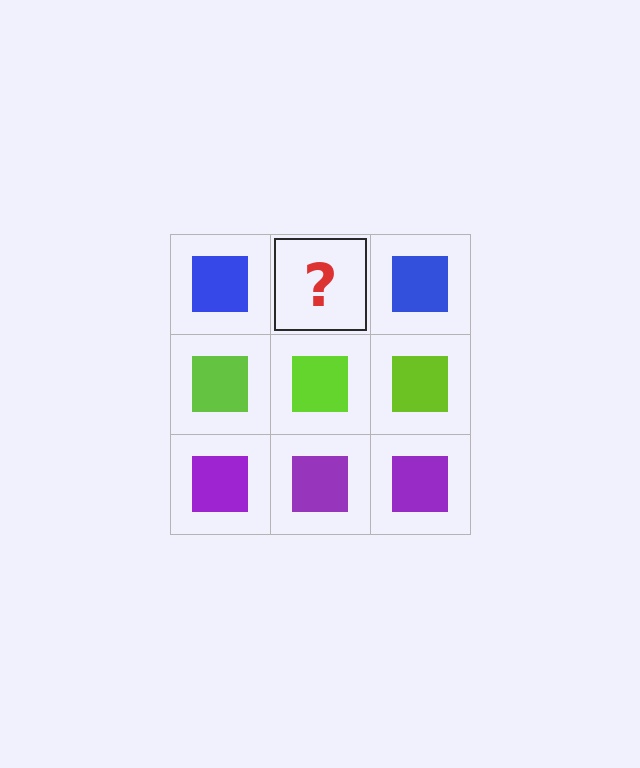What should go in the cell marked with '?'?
The missing cell should contain a blue square.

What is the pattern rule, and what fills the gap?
The rule is that each row has a consistent color. The gap should be filled with a blue square.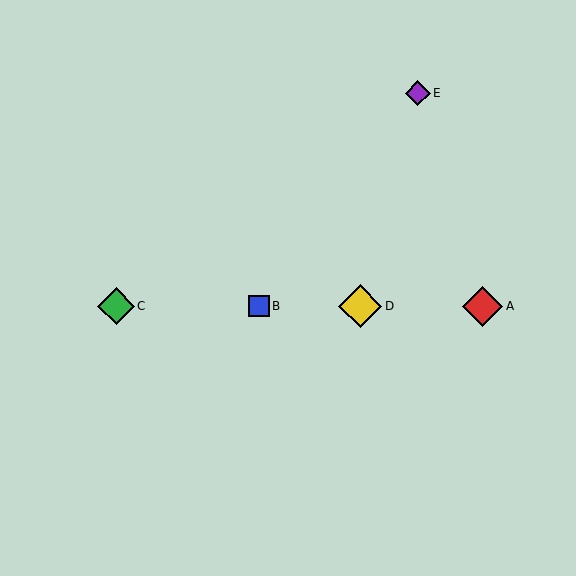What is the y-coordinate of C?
Object C is at y≈306.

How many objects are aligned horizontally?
4 objects (A, B, C, D) are aligned horizontally.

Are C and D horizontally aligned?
Yes, both are at y≈306.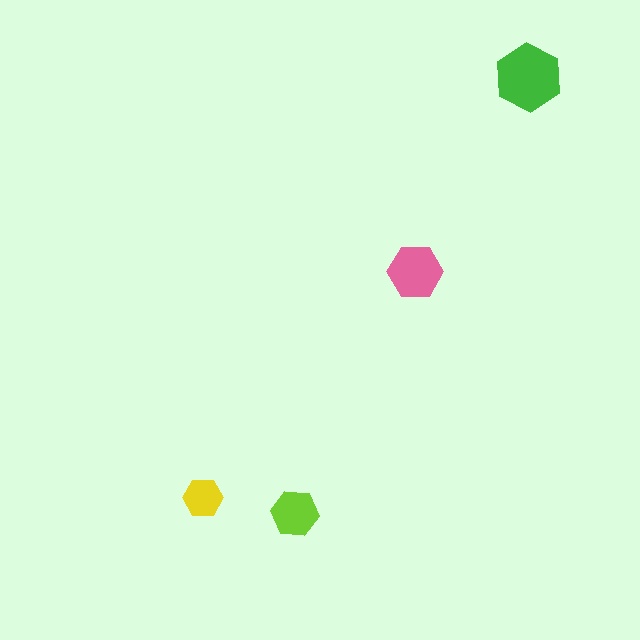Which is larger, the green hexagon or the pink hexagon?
The green one.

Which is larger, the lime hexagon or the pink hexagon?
The pink one.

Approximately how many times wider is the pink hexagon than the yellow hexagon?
About 1.5 times wider.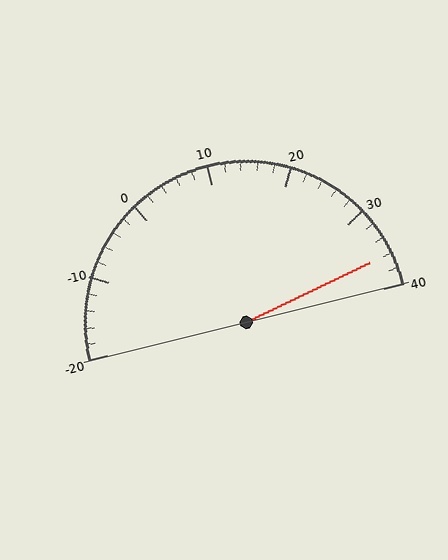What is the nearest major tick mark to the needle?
The nearest major tick mark is 40.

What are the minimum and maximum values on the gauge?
The gauge ranges from -20 to 40.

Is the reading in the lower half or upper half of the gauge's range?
The reading is in the upper half of the range (-20 to 40).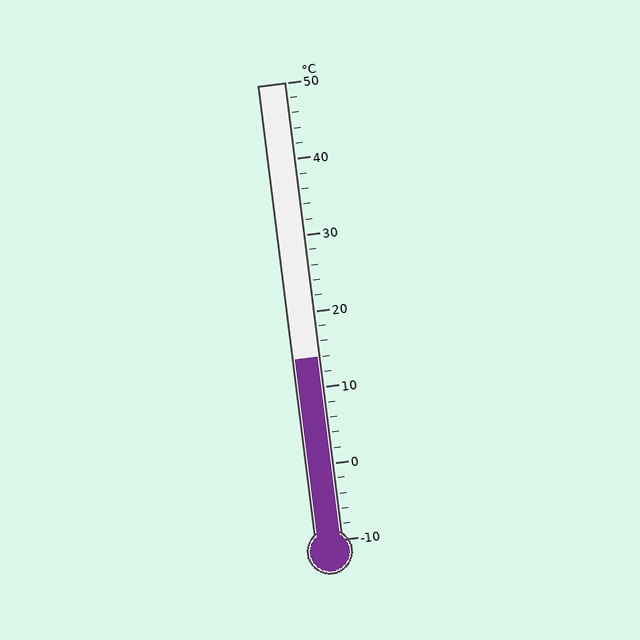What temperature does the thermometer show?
The thermometer shows approximately 14°C.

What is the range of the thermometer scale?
The thermometer scale ranges from -10°C to 50°C.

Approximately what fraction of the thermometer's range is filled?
The thermometer is filled to approximately 40% of its range.